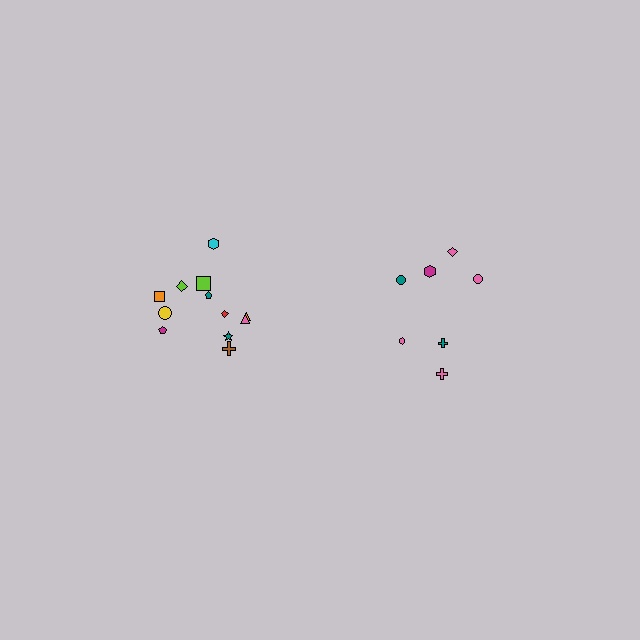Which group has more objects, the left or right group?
The left group.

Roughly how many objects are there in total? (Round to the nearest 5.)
Roughly 20 objects in total.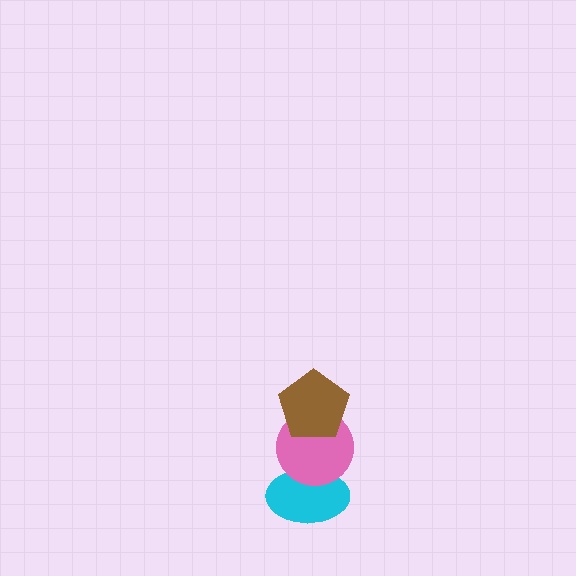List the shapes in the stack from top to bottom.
From top to bottom: the brown pentagon, the pink circle, the cyan ellipse.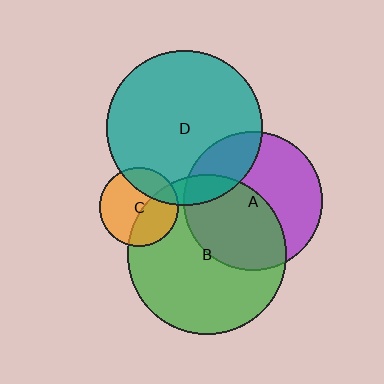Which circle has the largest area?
Circle B (green).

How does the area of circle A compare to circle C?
Approximately 3.1 times.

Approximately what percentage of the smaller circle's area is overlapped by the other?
Approximately 25%.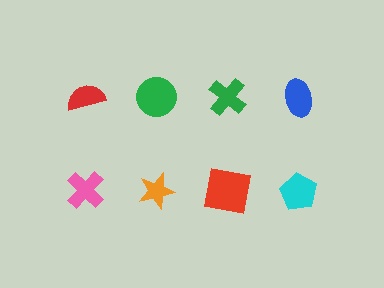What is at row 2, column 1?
A pink cross.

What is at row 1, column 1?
A red semicircle.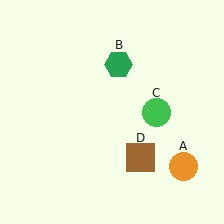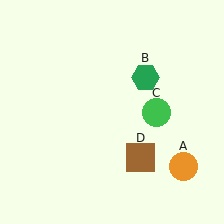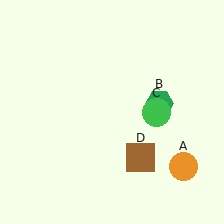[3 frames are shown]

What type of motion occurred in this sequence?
The green hexagon (object B) rotated clockwise around the center of the scene.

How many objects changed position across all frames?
1 object changed position: green hexagon (object B).